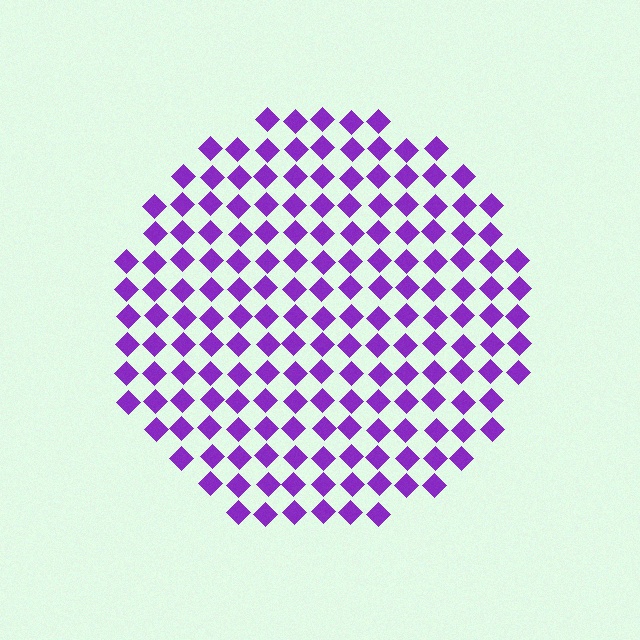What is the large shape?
The large shape is a circle.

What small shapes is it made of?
It is made of small diamonds.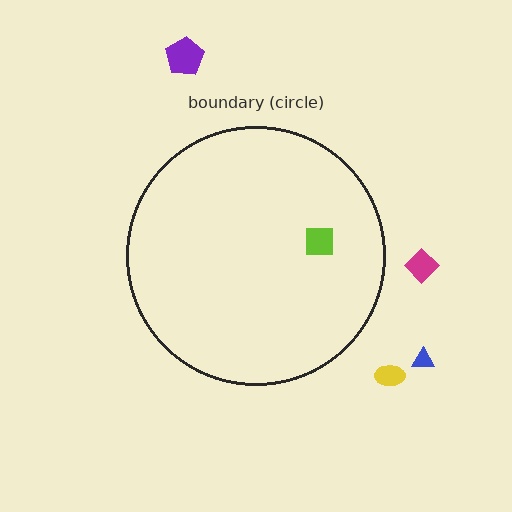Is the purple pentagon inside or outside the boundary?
Outside.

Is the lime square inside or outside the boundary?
Inside.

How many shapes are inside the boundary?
1 inside, 4 outside.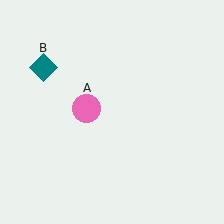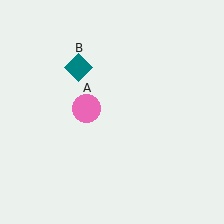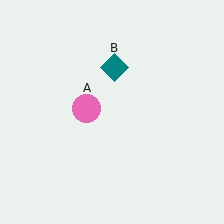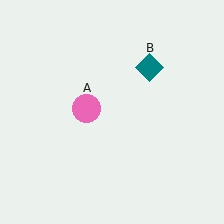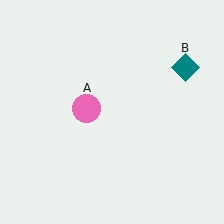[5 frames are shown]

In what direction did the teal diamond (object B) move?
The teal diamond (object B) moved right.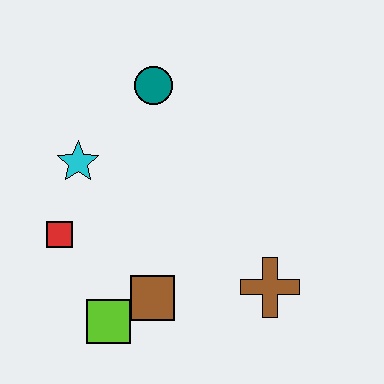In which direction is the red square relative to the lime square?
The red square is above the lime square.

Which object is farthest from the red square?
The brown cross is farthest from the red square.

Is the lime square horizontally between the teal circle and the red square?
Yes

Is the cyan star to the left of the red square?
No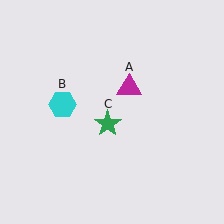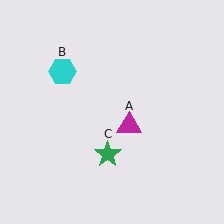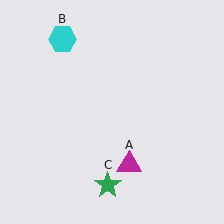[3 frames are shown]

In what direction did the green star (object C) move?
The green star (object C) moved down.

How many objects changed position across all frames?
3 objects changed position: magenta triangle (object A), cyan hexagon (object B), green star (object C).